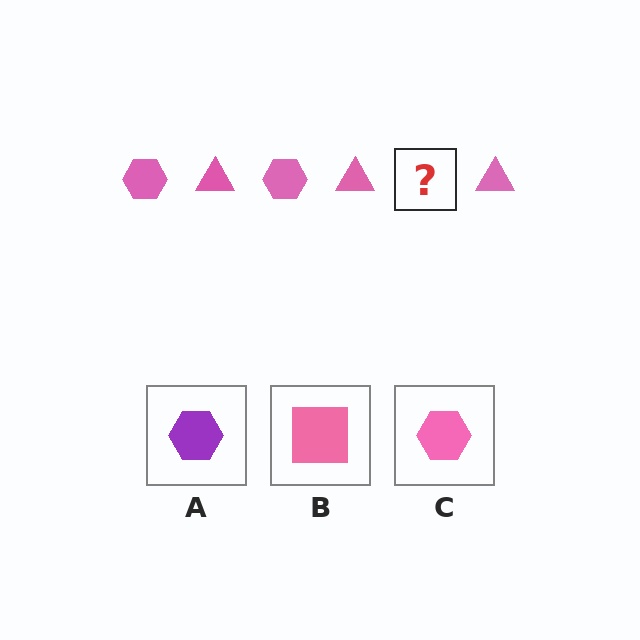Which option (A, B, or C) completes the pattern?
C.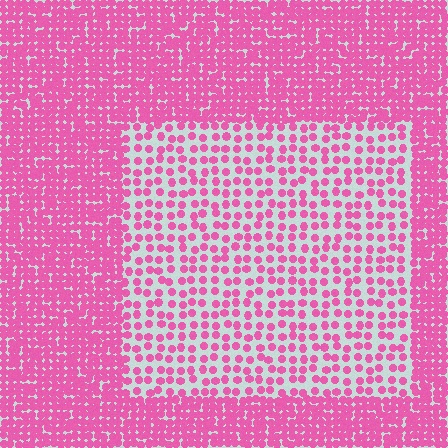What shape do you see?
I see a rectangle.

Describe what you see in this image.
The image contains small pink elements arranged at two different densities. A rectangle-shaped region is visible where the elements are less densely packed than the surrounding area.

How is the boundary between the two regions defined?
The boundary is defined by a change in element density (approximately 2.3x ratio). All elements are the same color, size, and shape.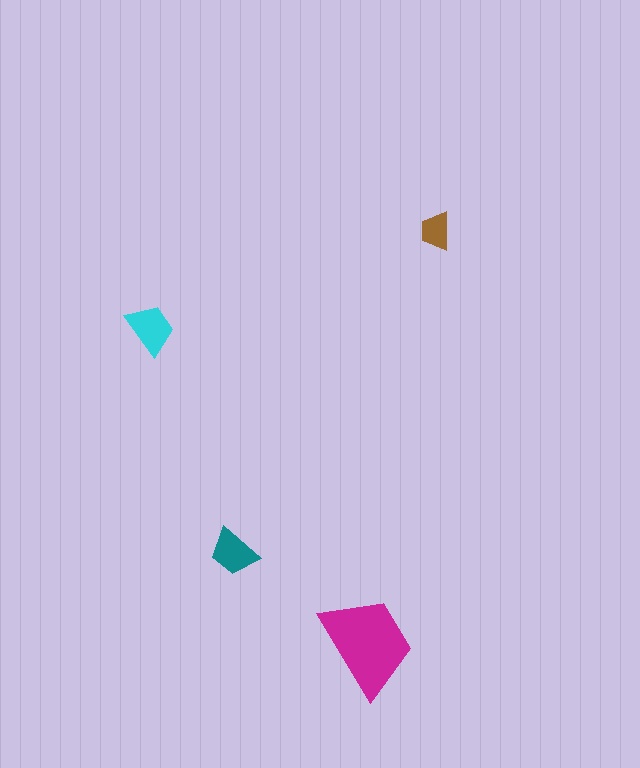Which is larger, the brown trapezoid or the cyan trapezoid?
The cyan one.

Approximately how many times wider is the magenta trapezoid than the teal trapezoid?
About 2 times wider.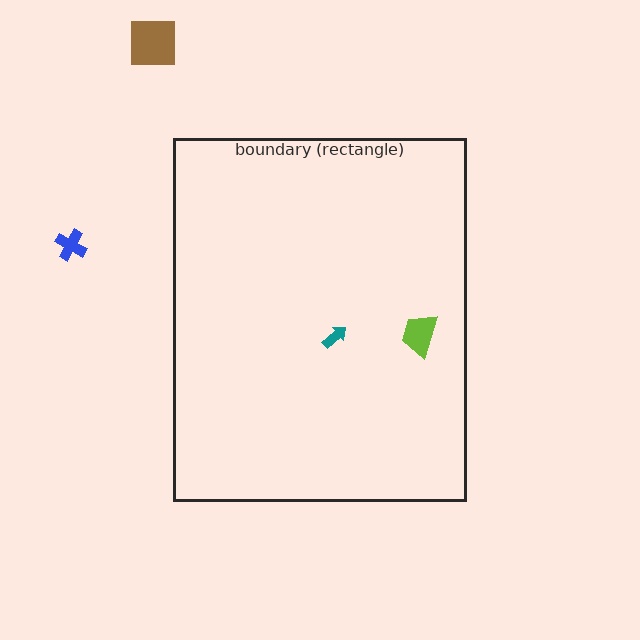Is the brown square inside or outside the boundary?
Outside.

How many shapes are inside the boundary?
2 inside, 2 outside.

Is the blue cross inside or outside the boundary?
Outside.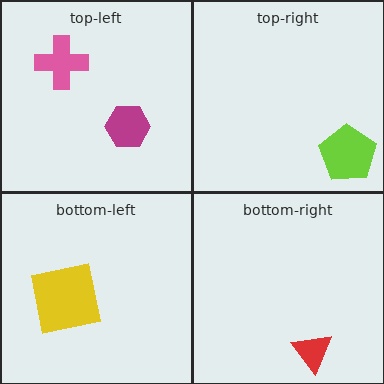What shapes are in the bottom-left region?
The yellow square.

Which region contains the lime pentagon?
The top-right region.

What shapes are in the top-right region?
The lime pentagon.